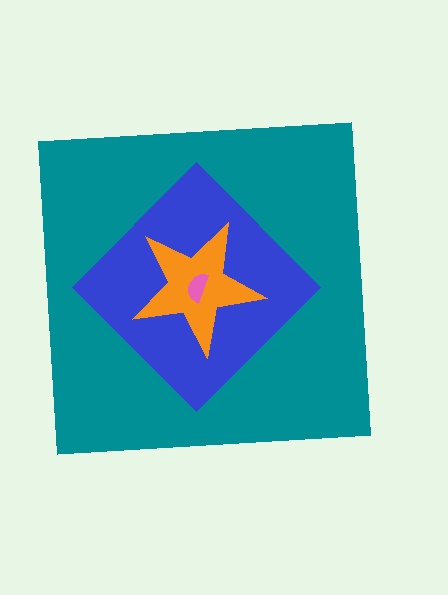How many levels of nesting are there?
4.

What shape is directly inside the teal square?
The blue diamond.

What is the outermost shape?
The teal square.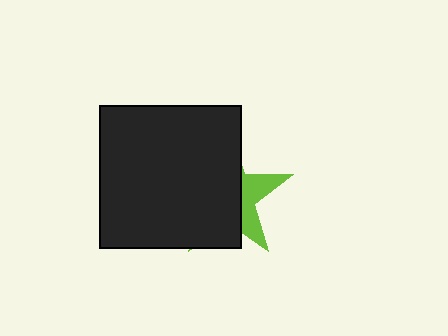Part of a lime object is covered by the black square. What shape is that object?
It is a star.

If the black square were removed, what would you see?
You would see the complete lime star.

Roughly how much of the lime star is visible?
A small part of it is visible (roughly 31%).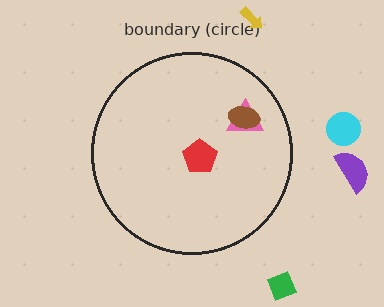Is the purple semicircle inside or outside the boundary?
Outside.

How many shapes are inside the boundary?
3 inside, 4 outside.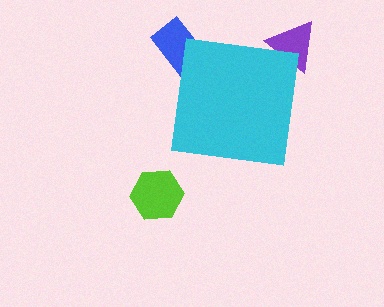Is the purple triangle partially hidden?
Yes, the purple triangle is partially hidden behind the cyan square.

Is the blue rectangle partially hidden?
Yes, the blue rectangle is partially hidden behind the cyan square.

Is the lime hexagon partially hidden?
No, the lime hexagon is fully visible.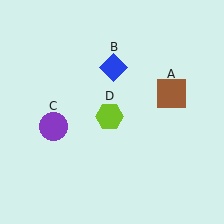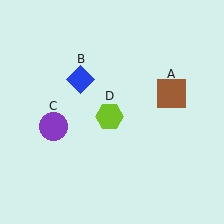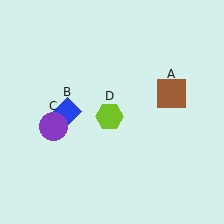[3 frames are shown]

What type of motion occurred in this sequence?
The blue diamond (object B) rotated counterclockwise around the center of the scene.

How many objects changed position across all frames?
1 object changed position: blue diamond (object B).